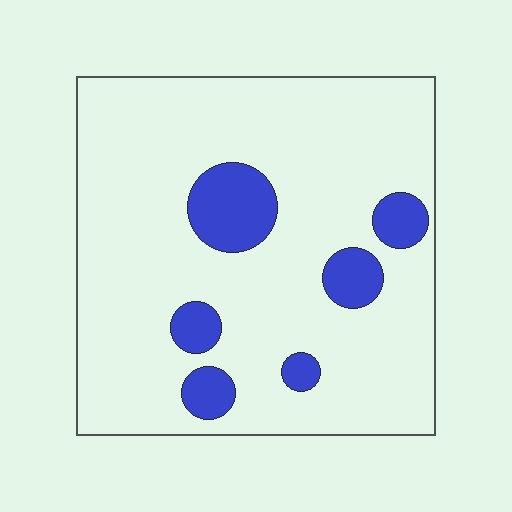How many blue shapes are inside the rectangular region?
6.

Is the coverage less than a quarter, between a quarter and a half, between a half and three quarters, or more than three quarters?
Less than a quarter.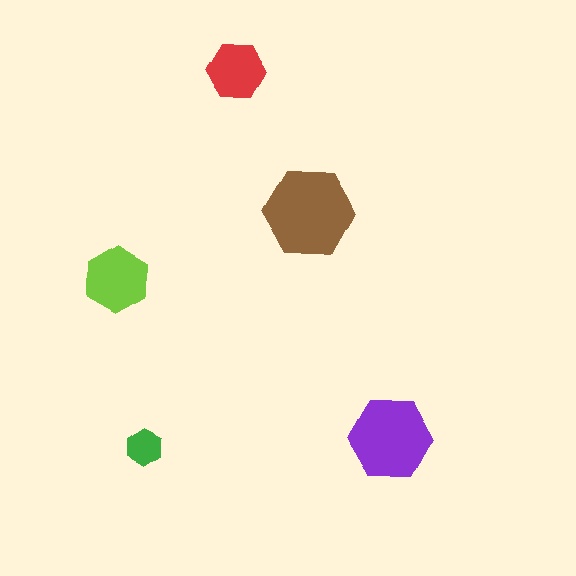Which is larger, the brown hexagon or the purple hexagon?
The brown one.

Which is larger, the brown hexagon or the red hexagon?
The brown one.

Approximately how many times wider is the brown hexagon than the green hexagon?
About 2.5 times wider.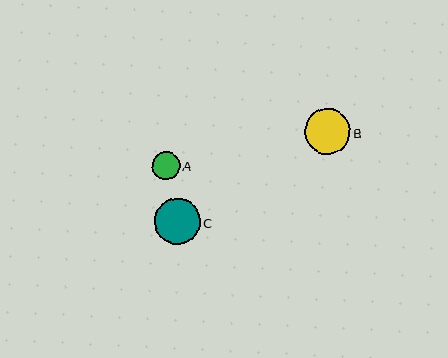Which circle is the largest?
Circle C is the largest with a size of approximately 46 pixels.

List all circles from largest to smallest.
From largest to smallest: C, B, A.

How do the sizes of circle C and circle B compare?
Circle C and circle B are approximately the same size.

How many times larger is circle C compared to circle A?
Circle C is approximately 1.7 times the size of circle A.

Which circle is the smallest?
Circle A is the smallest with a size of approximately 27 pixels.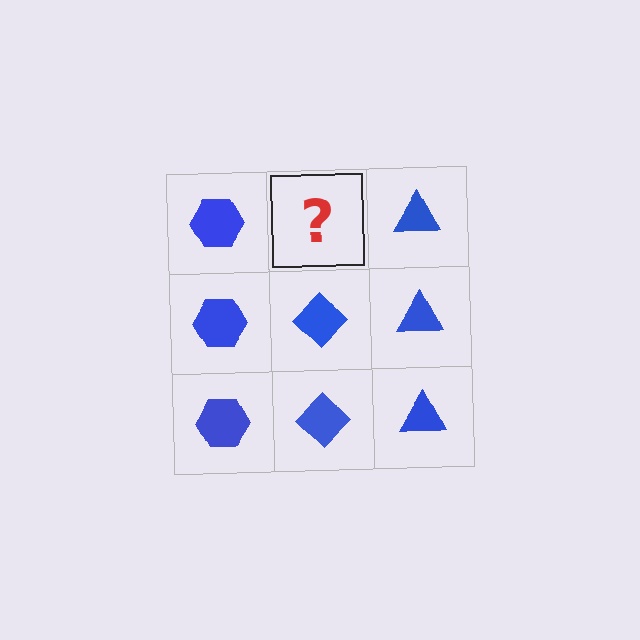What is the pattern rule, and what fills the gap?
The rule is that each column has a consistent shape. The gap should be filled with a blue diamond.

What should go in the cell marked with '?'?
The missing cell should contain a blue diamond.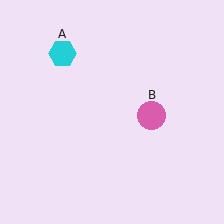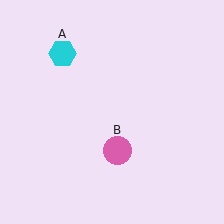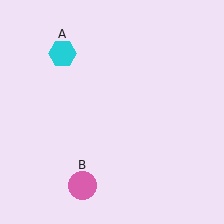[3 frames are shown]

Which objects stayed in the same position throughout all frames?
Cyan hexagon (object A) remained stationary.